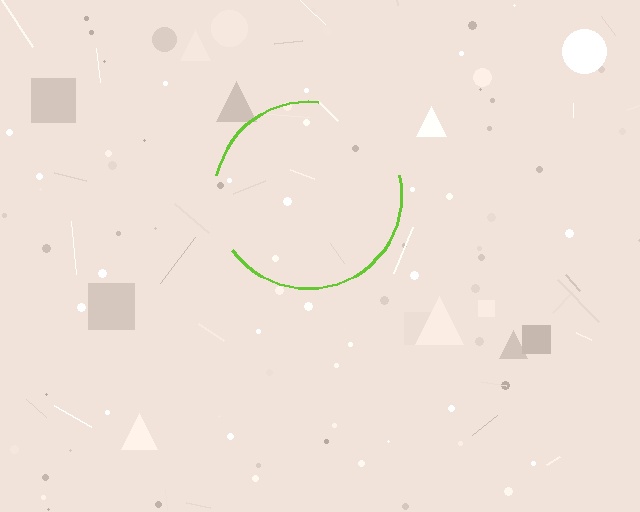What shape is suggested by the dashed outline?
The dashed outline suggests a circle.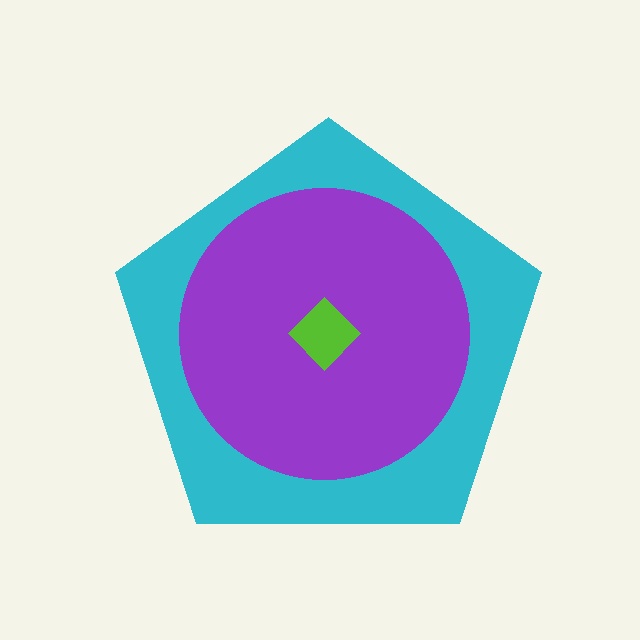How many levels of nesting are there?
3.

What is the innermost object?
The lime diamond.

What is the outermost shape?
The cyan pentagon.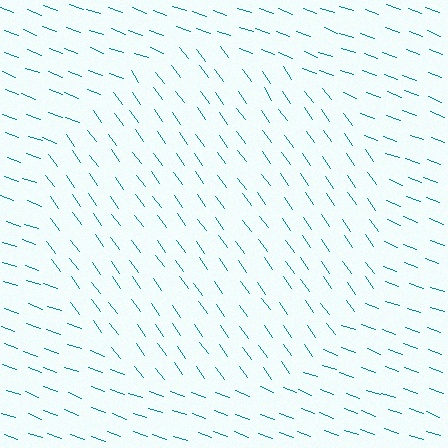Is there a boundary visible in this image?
Yes, there is a texture boundary formed by a change in line orientation.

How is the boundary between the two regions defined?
The boundary is defined purely by a change in line orientation (approximately 34 degrees difference). All lines are the same color and thickness.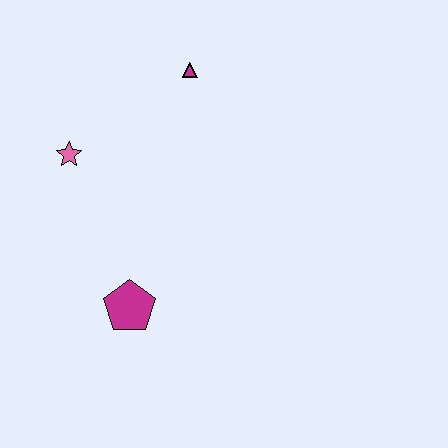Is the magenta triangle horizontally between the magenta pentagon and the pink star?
No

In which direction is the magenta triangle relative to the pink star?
The magenta triangle is to the right of the pink star.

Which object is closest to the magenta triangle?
The pink star is closest to the magenta triangle.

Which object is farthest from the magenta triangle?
The magenta pentagon is farthest from the magenta triangle.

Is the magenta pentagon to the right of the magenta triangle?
No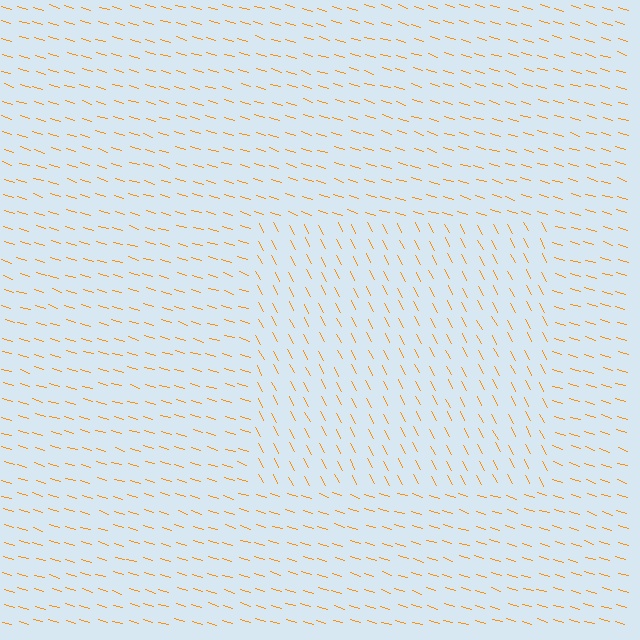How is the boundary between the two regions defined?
The boundary is defined purely by a change in line orientation (approximately 45 degrees difference). All lines are the same color and thickness.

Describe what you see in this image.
The image is filled with small orange line segments. A rectangle region in the image has lines oriented differently from the surrounding lines, creating a visible texture boundary.